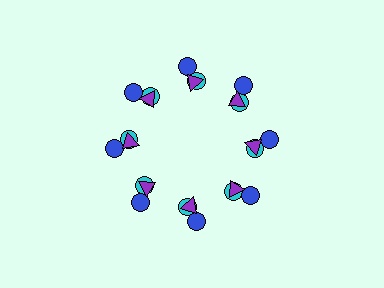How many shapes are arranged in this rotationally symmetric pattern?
There are 24 shapes, arranged in 8 groups of 3.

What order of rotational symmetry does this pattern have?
This pattern has 8-fold rotational symmetry.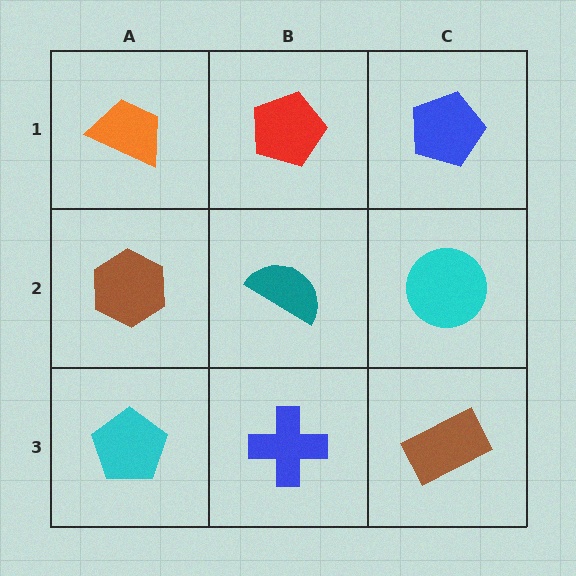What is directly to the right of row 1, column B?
A blue pentagon.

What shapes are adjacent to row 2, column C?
A blue pentagon (row 1, column C), a brown rectangle (row 3, column C), a teal semicircle (row 2, column B).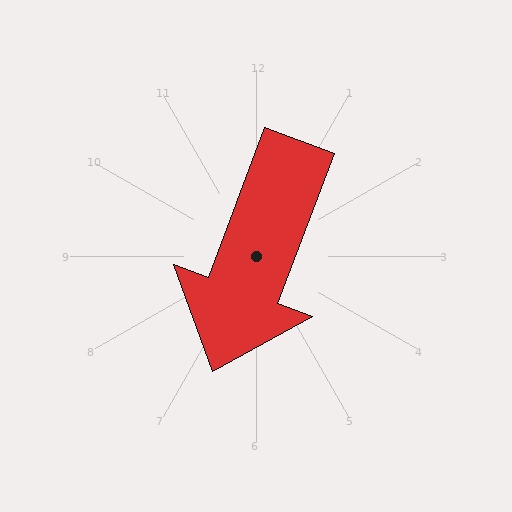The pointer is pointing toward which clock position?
Roughly 7 o'clock.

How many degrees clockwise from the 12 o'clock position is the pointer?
Approximately 201 degrees.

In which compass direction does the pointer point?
South.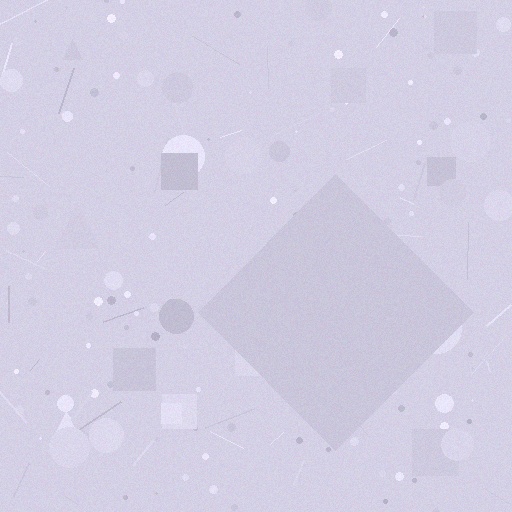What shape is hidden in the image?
A diamond is hidden in the image.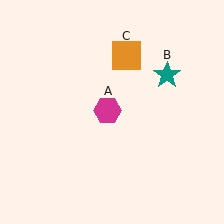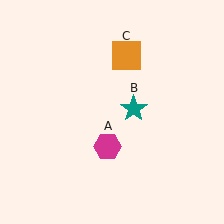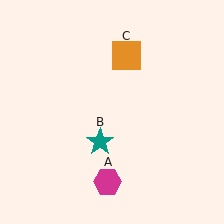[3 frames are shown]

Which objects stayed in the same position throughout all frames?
Orange square (object C) remained stationary.